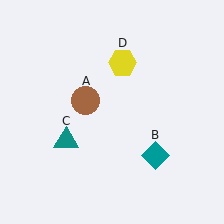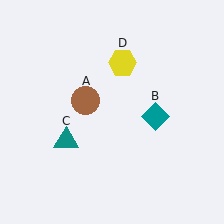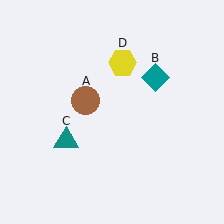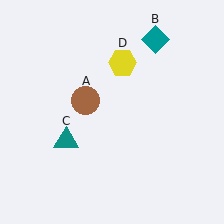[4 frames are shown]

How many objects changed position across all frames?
1 object changed position: teal diamond (object B).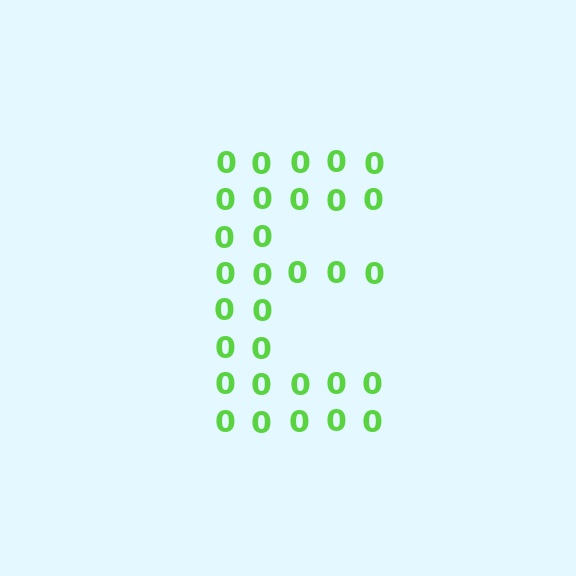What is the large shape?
The large shape is the letter E.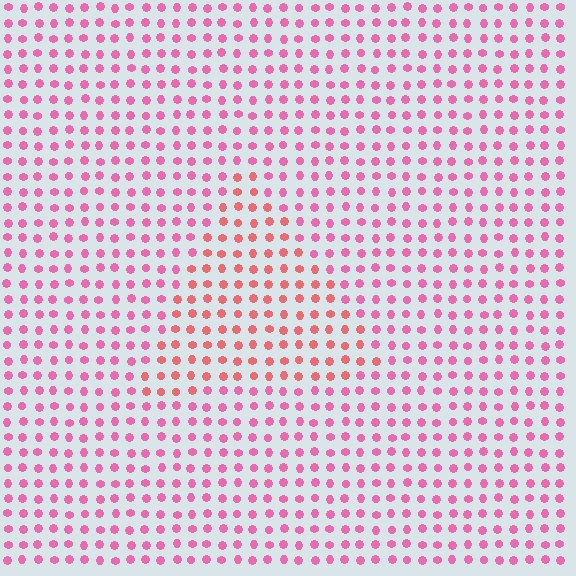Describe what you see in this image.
The image is filled with small pink elements in a uniform arrangement. A triangle-shaped region is visible where the elements are tinted to a slightly different hue, forming a subtle color boundary.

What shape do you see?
I see a triangle.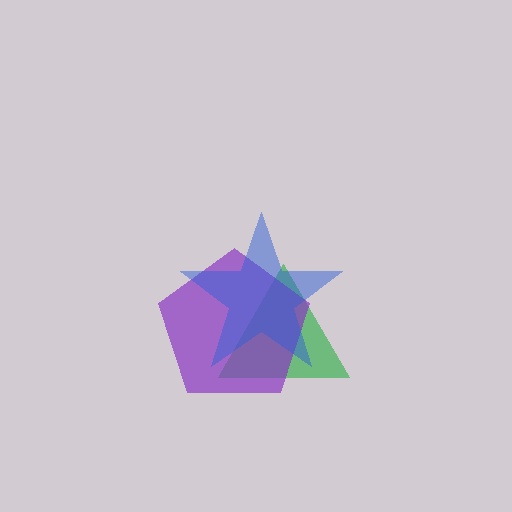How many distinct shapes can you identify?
There are 3 distinct shapes: a green triangle, a purple pentagon, a blue star.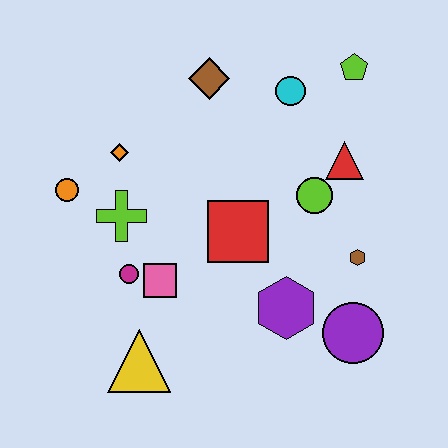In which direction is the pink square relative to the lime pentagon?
The pink square is below the lime pentagon.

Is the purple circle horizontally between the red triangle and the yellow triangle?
No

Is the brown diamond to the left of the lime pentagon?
Yes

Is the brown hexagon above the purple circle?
Yes